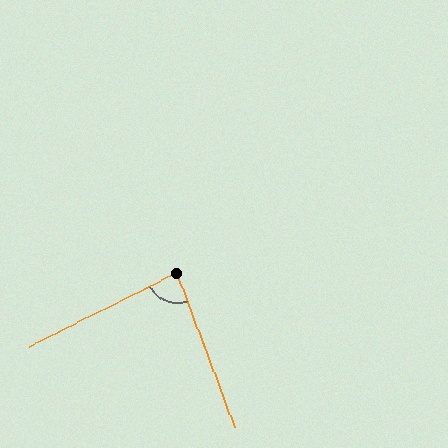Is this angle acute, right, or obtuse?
It is acute.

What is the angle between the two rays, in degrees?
Approximately 84 degrees.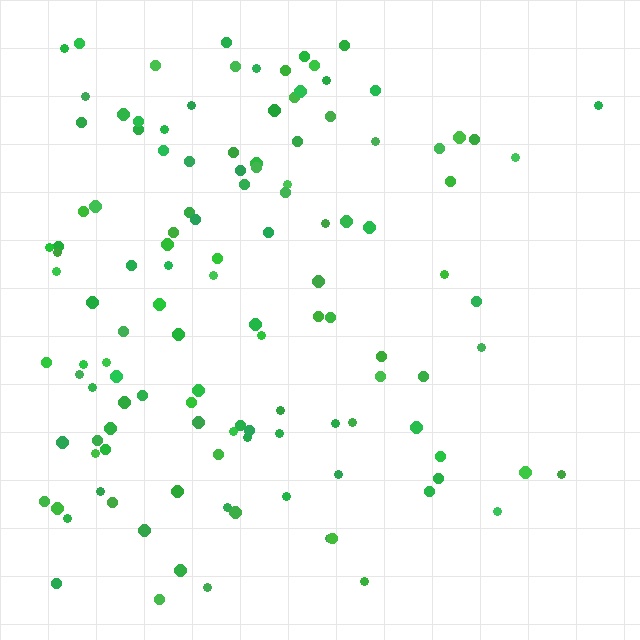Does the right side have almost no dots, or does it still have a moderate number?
Still a moderate number, just noticeably fewer than the left.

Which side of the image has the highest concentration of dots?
The left.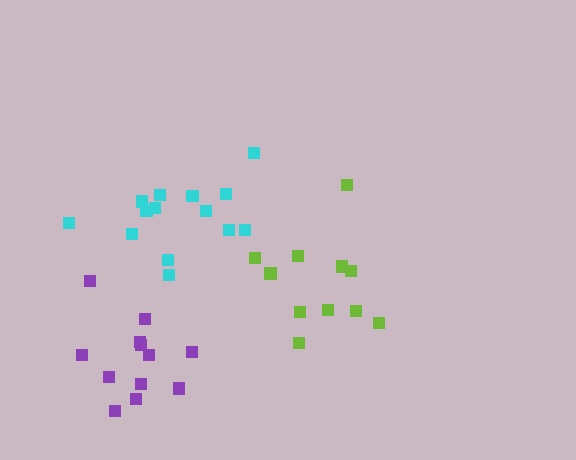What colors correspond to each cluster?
The clusters are colored: lime, purple, cyan.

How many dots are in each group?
Group 1: 11 dots, Group 2: 12 dots, Group 3: 14 dots (37 total).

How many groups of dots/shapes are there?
There are 3 groups.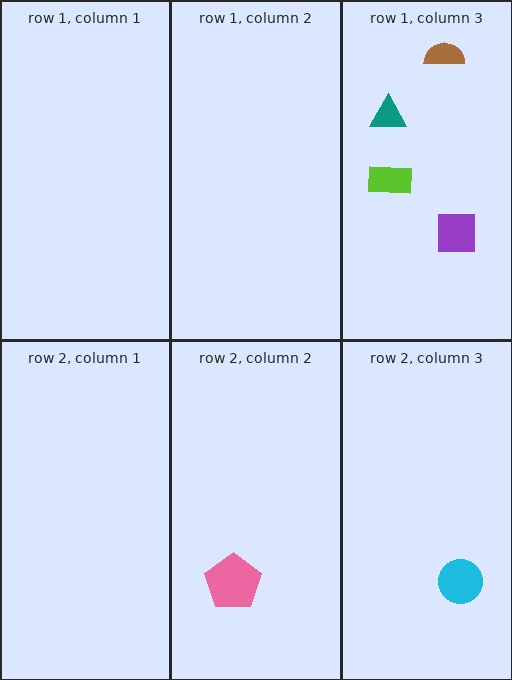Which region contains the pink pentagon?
The row 2, column 2 region.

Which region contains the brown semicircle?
The row 1, column 3 region.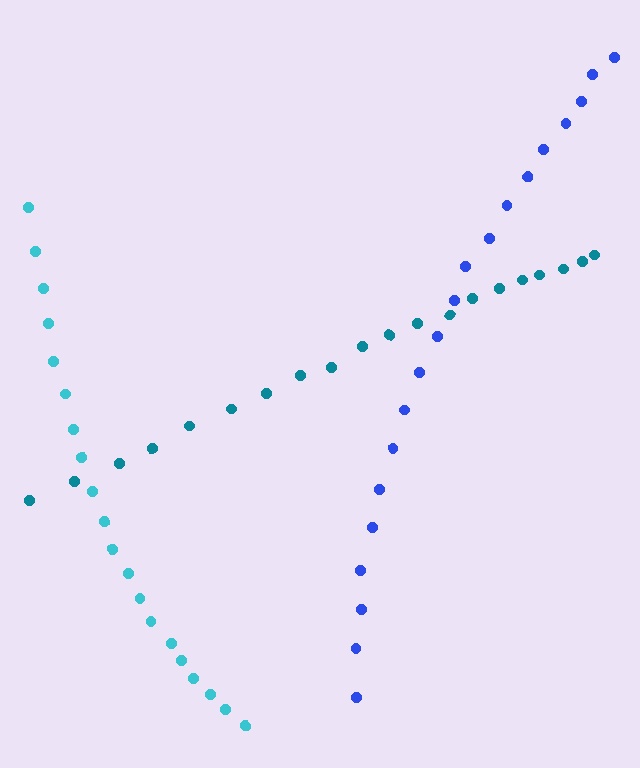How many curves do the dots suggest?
There are 3 distinct paths.